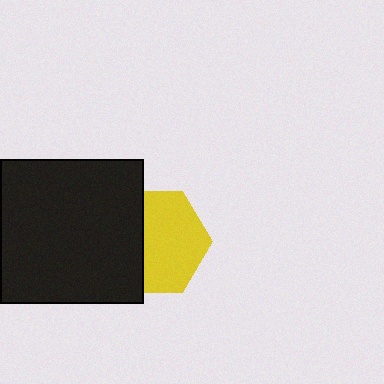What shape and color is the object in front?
The object in front is a black square.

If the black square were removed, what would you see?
You would see the complete yellow hexagon.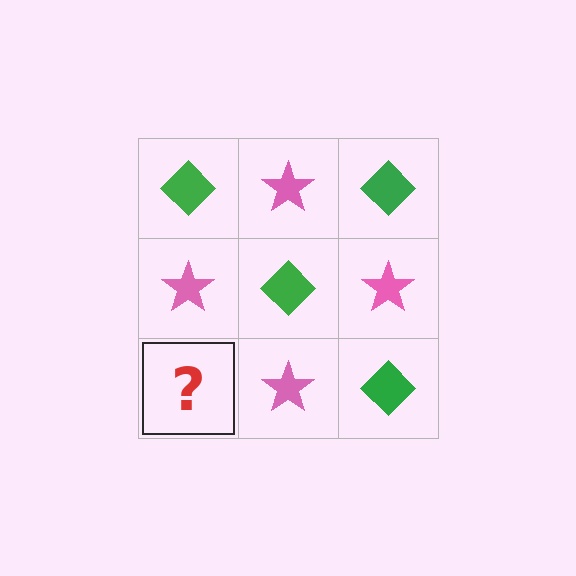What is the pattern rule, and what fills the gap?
The rule is that it alternates green diamond and pink star in a checkerboard pattern. The gap should be filled with a green diamond.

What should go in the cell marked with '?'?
The missing cell should contain a green diamond.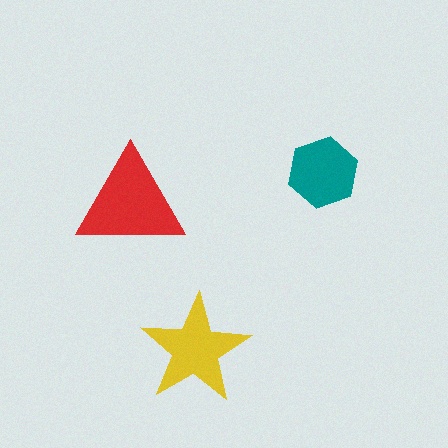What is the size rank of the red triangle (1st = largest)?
1st.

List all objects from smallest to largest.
The teal hexagon, the yellow star, the red triangle.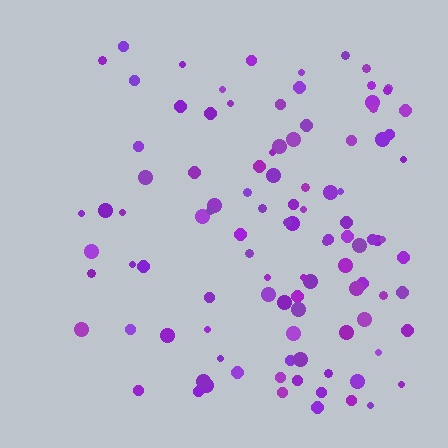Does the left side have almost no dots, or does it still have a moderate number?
Still a moderate number, just noticeably fewer than the right.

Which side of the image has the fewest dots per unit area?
The left.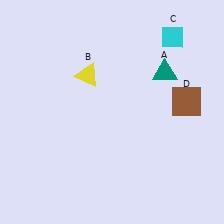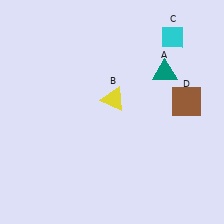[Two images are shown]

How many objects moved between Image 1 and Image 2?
1 object moved between the two images.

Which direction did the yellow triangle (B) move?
The yellow triangle (B) moved right.